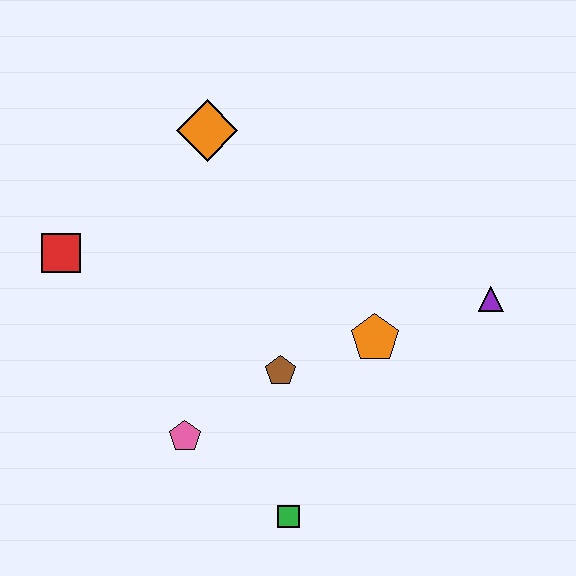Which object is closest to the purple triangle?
The orange pentagon is closest to the purple triangle.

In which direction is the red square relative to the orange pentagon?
The red square is to the left of the orange pentagon.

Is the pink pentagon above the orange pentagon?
No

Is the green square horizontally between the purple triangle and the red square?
Yes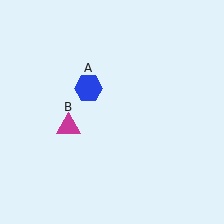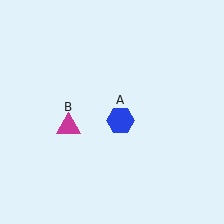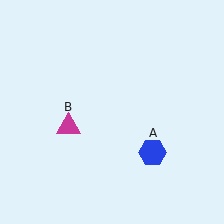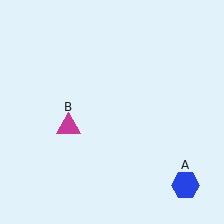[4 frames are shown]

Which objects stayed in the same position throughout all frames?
Magenta triangle (object B) remained stationary.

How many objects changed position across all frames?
1 object changed position: blue hexagon (object A).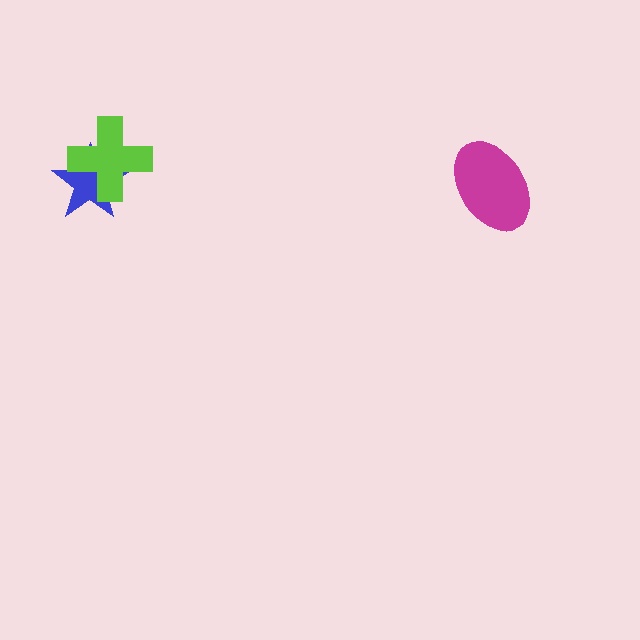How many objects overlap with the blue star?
1 object overlaps with the blue star.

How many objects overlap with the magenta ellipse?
0 objects overlap with the magenta ellipse.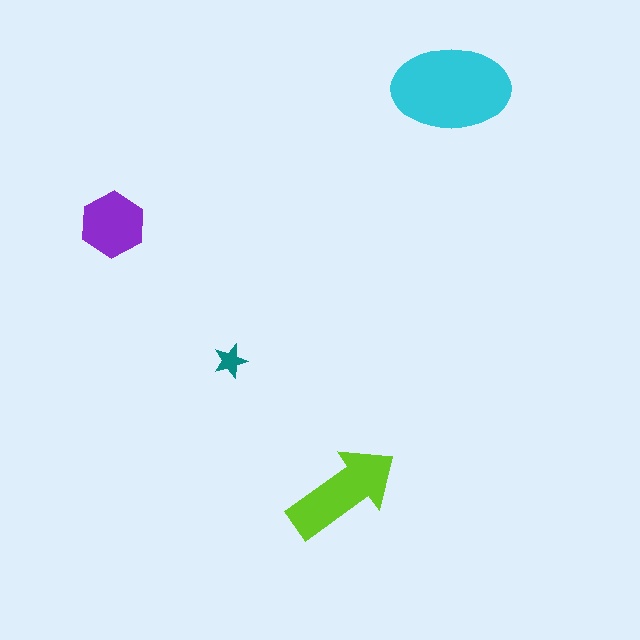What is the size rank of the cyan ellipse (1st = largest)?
1st.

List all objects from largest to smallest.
The cyan ellipse, the lime arrow, the purple hexagon, the teal star.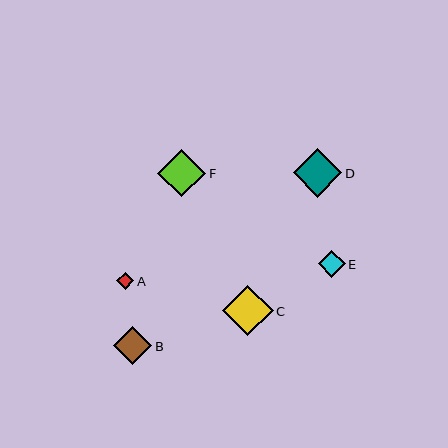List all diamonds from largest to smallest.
From largest to smallest: C, D, F, B, E, A.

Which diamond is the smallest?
Diamond A is the smallest with a size of approximately 17 pixels.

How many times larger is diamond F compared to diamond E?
Diamond F is approximately 1.8 times the size of diamond E.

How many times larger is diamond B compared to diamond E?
Diamond B is approximately 1.4 times the size of diamond E.